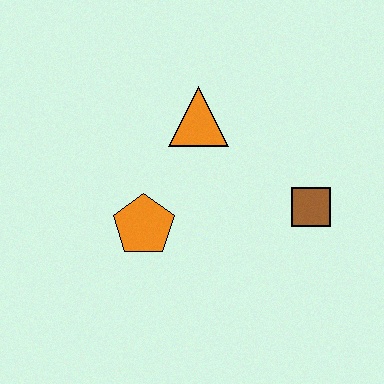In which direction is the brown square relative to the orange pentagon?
The brown square is to the right of the orange pentagon.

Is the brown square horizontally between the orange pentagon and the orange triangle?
No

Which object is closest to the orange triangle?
The orange pentagon is closest to the orange triangle.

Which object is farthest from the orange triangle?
The brown square is farthest from the orange triangle.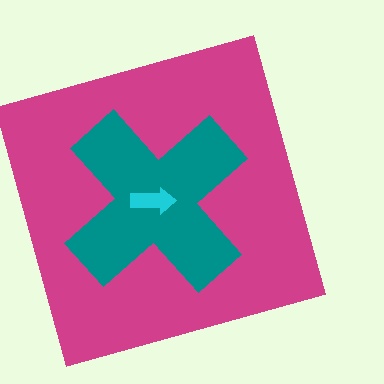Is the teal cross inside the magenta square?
Yes.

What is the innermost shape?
The cyan arrow.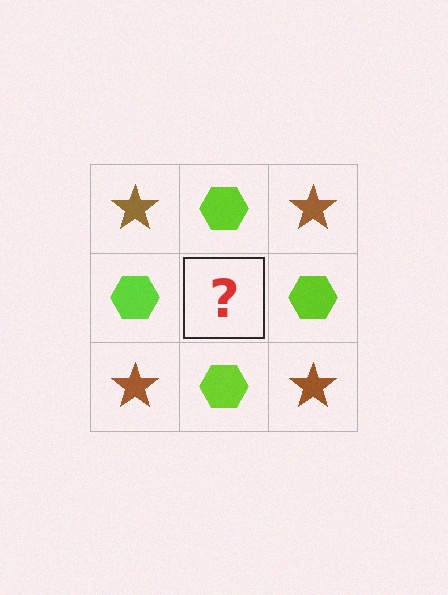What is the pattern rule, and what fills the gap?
The rule is that it alternates brown star and lime hexagon in a checkerboard pattern. The gap should be filled with a brown star.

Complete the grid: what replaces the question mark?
The question mark should be replaced with a brown star.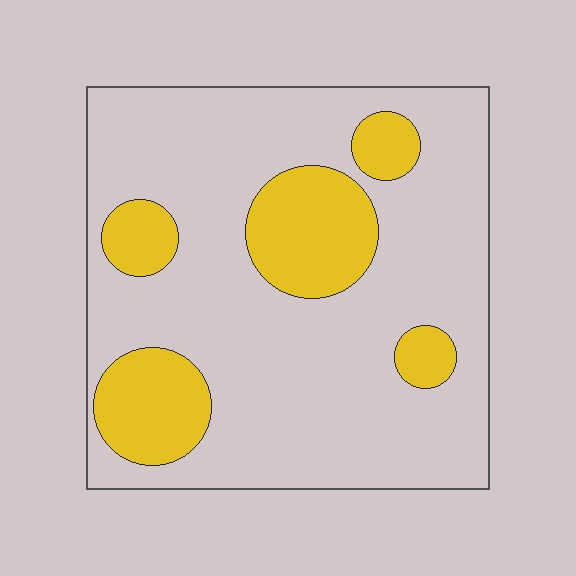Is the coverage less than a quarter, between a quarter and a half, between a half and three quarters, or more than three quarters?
Less than a quarter.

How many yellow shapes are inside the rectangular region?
5.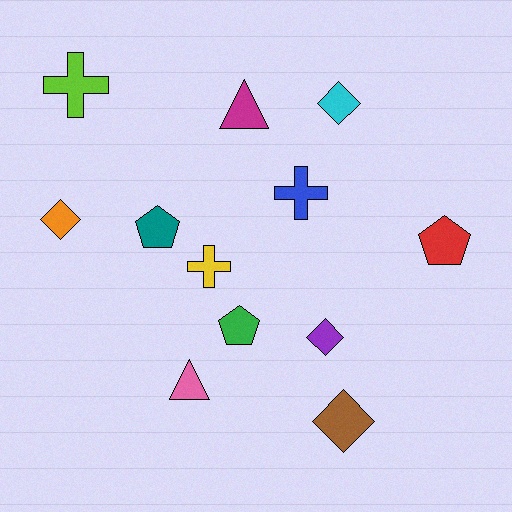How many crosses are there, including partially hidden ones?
There are 3 crosses.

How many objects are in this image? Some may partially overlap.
There are 12 objects.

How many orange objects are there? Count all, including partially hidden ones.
There is 1 orange object.